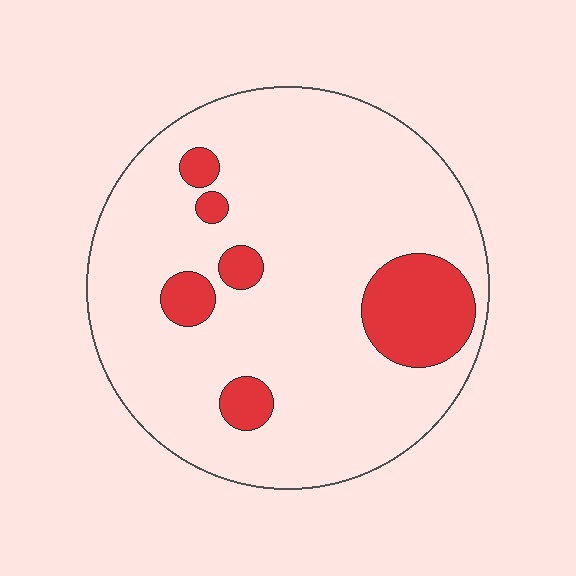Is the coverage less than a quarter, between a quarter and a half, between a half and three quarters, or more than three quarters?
Less than a quarter.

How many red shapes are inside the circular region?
6.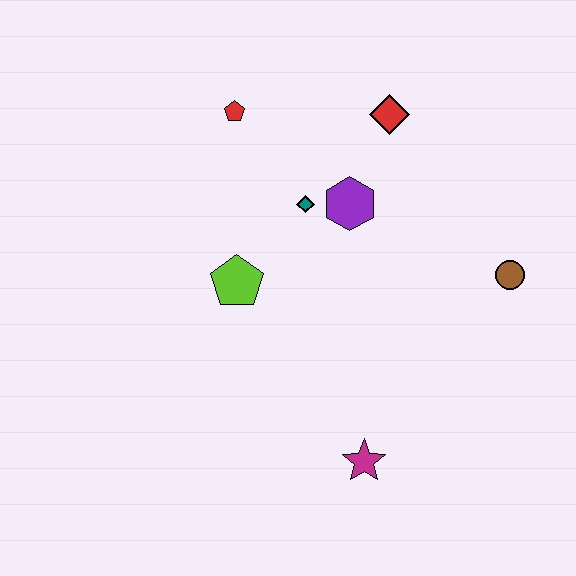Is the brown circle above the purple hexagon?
No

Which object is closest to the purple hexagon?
The teal diamond is closest to the purple hexagon.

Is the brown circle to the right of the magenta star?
Yes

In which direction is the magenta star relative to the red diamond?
The magenta star is below the red diamond.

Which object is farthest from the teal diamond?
The magenta star is farthest from the teal diamond.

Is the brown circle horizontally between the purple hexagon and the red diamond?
No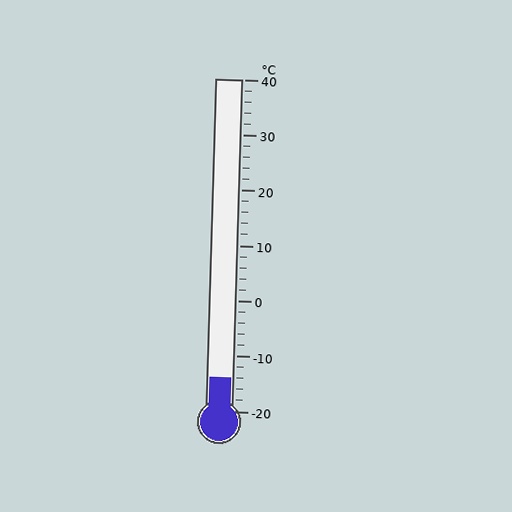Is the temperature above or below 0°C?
The temperature is below 0°C.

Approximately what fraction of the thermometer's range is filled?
The thermometer is filled to approximately 10% of its range.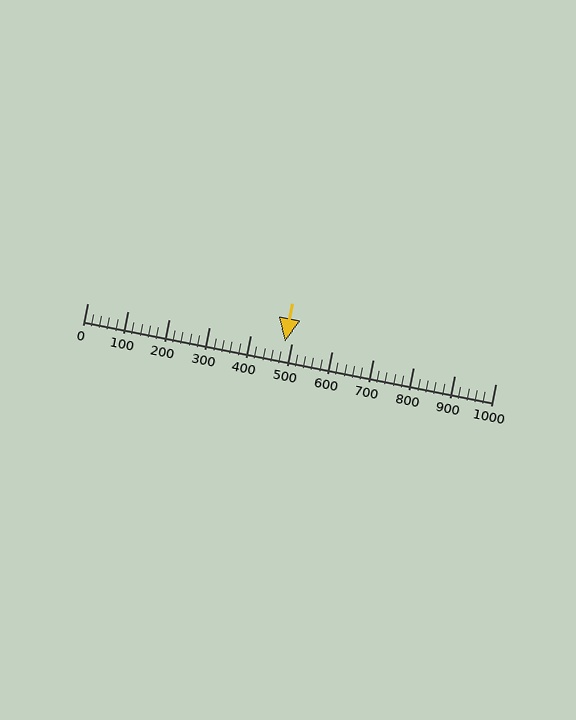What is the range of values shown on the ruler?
The ruler shows values from 0 to 1000.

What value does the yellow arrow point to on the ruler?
The yellow arrow points to approximately 485.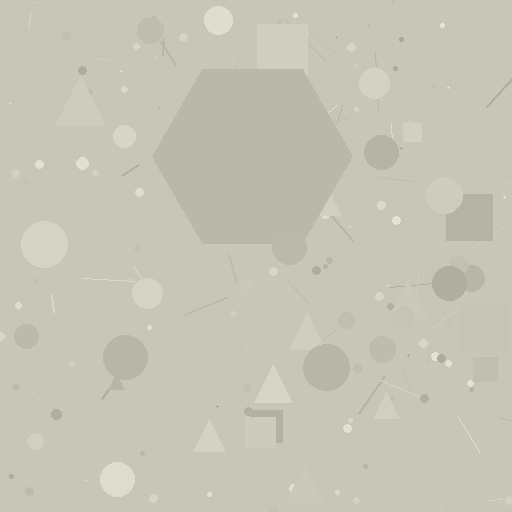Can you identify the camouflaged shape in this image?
The camouflaged shape is a hexagon.